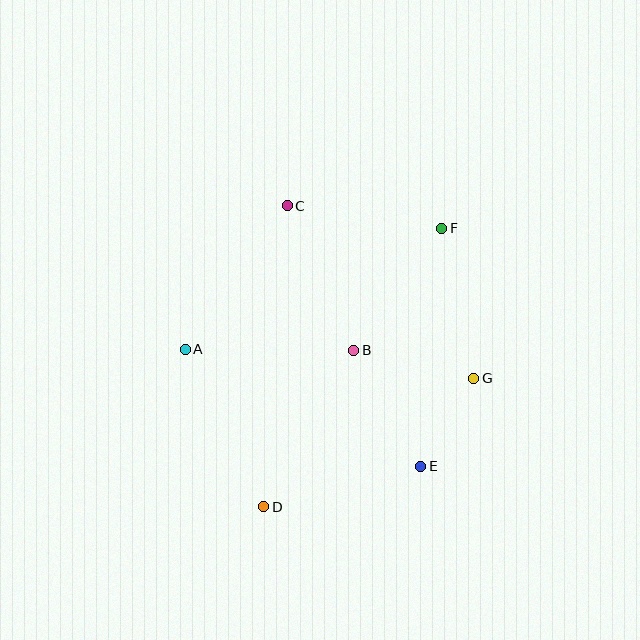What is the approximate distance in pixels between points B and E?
The distance between B and E is approximately 134 pixels.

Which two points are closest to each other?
Points E and G are closest to each other.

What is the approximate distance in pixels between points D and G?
The distance between D and G is approximately 246 pixels.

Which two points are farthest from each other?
Points D and F are farthest from each other.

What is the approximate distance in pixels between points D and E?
The distance between D and E is approximately 162 pixels.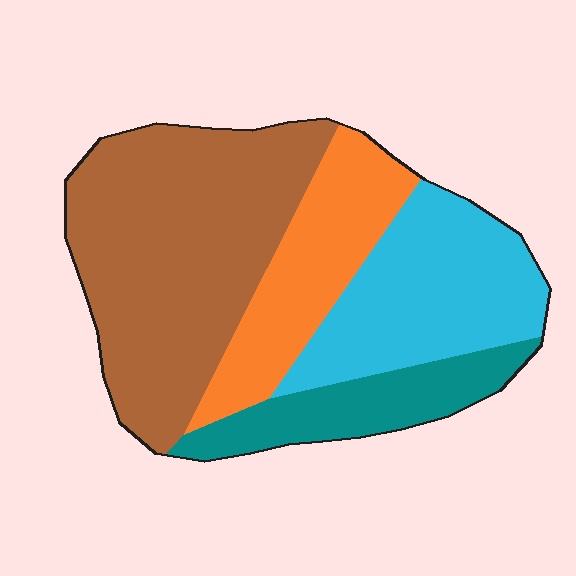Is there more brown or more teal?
Brown.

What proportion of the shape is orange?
Orange covers roughly 20% of the shape.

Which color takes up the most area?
Brown, at roughly 45%.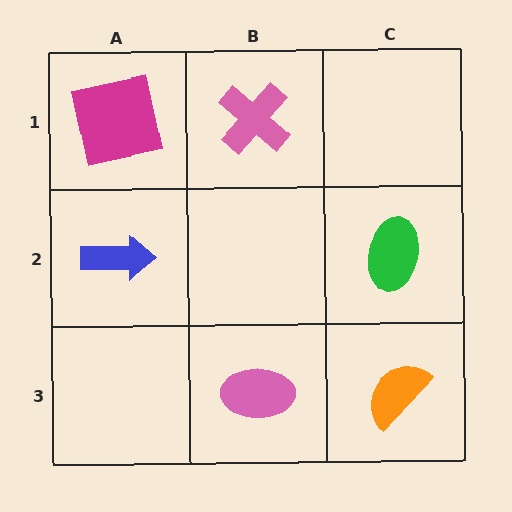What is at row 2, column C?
A green ellipse.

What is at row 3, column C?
An orange semicircle.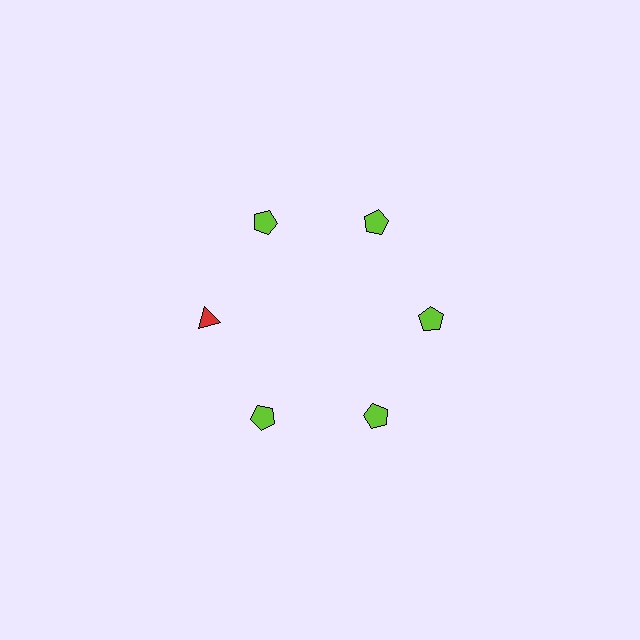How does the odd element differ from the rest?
It differs in both color (red instead of lime) and shape (triangle instead of pentagon).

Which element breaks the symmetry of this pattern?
The red triangle at roughly the 9 o'clock position breaks the symmetry. All other shapes are lime pentagons.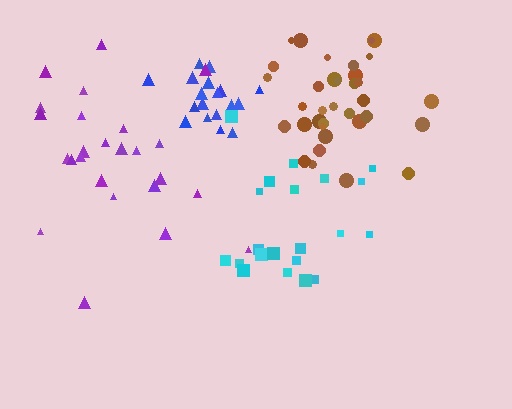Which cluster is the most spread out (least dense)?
Purple.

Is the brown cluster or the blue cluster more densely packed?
Blue.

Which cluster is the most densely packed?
Blue.